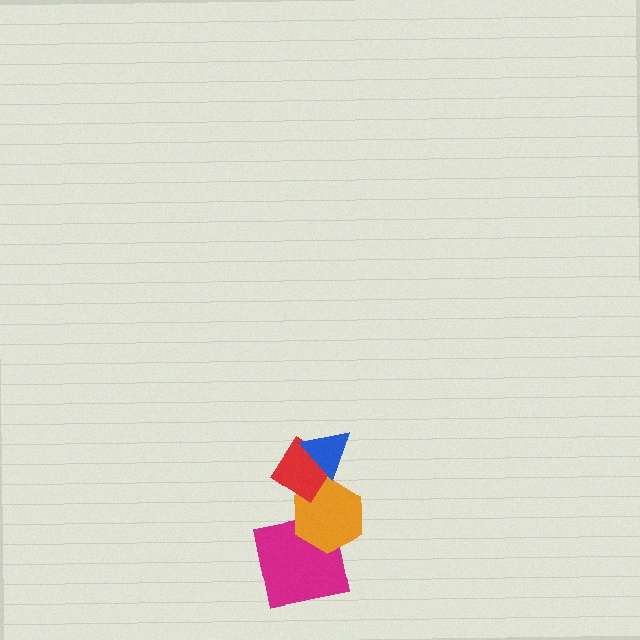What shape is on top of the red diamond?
The blue triangle is on top of the red diamond.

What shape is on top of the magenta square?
The orange hexagon is on top of the magenta square.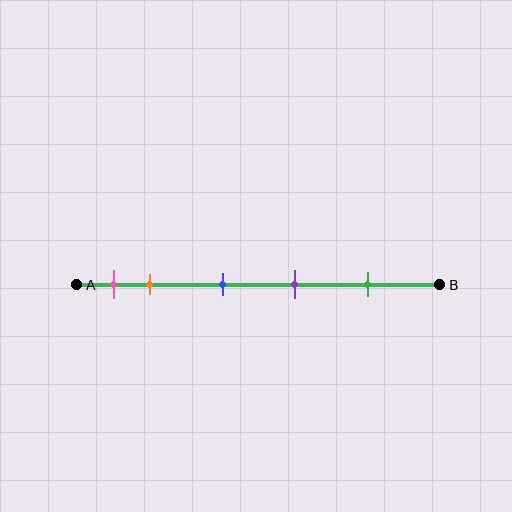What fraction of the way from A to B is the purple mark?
The purple mark is approximately 60% (0.6) of the way from A to B.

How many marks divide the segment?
There are 5 marks dividing the segment.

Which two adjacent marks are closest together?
The pink and orange marks are the closest adjacent pair.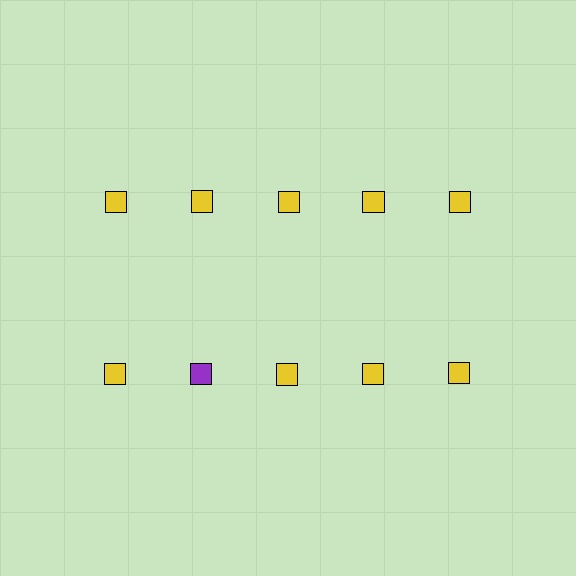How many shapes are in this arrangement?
There are 10 shapes arranged in a grid pattern.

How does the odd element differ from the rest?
It has a different color: purple instead of yellow.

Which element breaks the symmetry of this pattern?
The purple square in the second row, second from left column breaks the symmetry. All other shapes are yellow squares.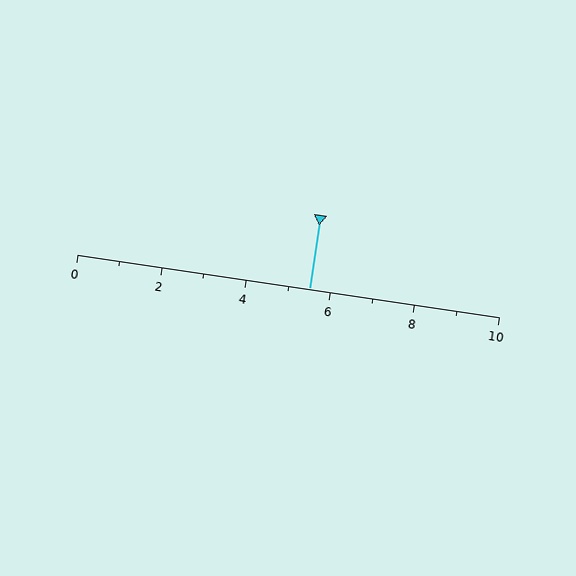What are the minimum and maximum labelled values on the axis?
The axis runs from 0 to 10.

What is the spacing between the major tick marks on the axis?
The major ticks are spaced 2 apart.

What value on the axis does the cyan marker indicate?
The marker indicates approximately 5.5.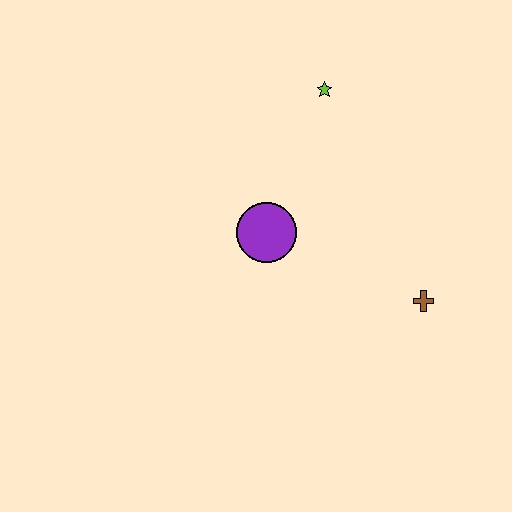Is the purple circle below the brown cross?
No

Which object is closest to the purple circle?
The lime star is closest to the purple circle.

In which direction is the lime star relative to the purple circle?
The lime star is above the purple circle.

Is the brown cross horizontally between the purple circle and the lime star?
No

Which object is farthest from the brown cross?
The lime star is farthest from the brown cross.